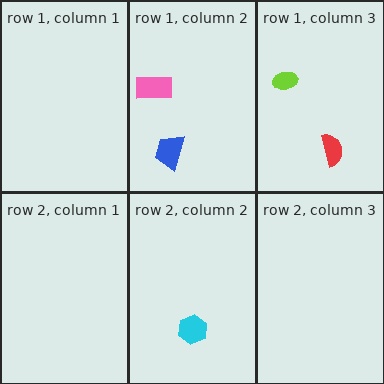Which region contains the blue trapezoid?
The row 1, column 2 region.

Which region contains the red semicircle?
The row 1, column 3 region.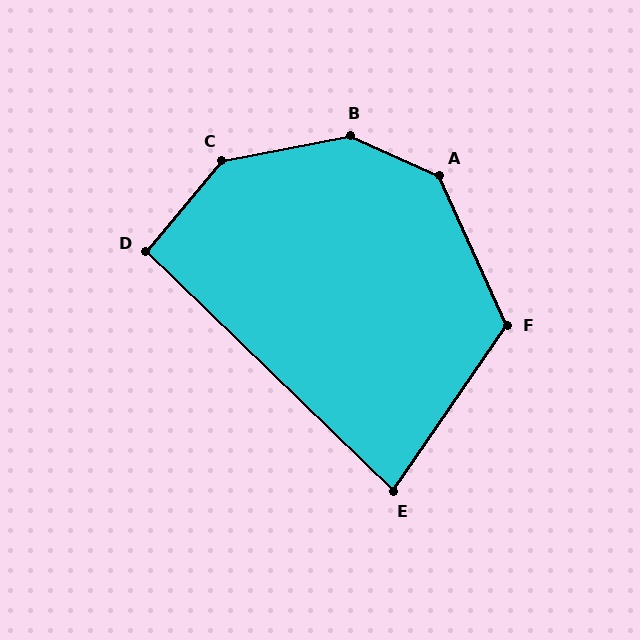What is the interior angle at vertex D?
Approximately 94 degrees (approximately right).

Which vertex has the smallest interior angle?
E, at approximately 80 degrees.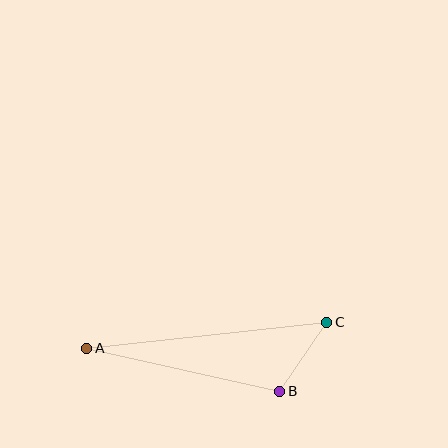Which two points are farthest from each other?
Points A and C are farthest from each other.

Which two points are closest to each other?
Points B and C are closest to each other.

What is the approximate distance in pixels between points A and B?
The distance between A and B is approximately 198 pixels.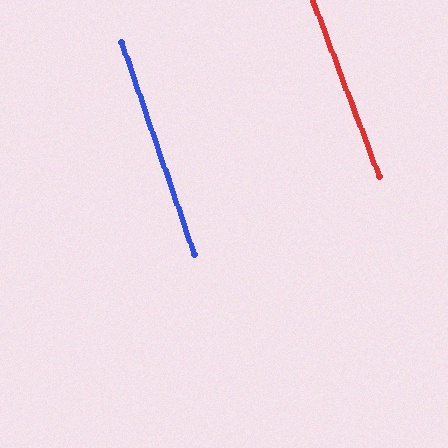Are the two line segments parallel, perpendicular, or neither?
Parallel — their directions differ by only 1.7°.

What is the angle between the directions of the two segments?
Approximately 2 degrees.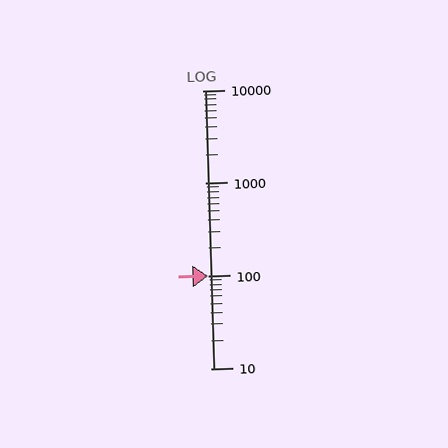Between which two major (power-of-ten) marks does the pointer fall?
The pointer is between 10 and 100.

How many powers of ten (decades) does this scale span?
The scale spans 3 decades, from 10 to 10000.